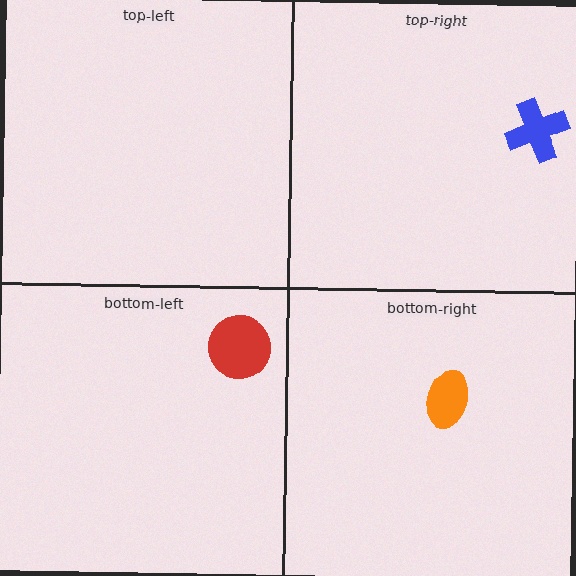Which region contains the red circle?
The bottom-left region.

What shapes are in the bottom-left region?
The red circle.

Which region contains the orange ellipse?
The bottom-right region.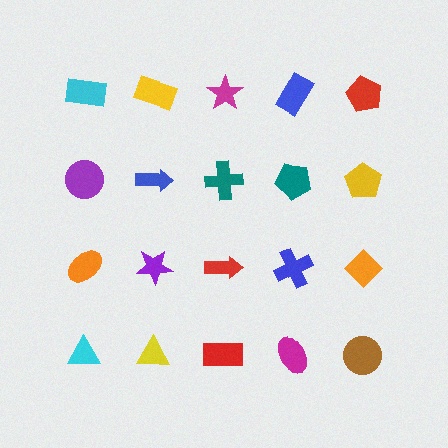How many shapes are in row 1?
5 shapes.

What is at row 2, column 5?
A yellow pentagon.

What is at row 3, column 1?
An orange ellipse.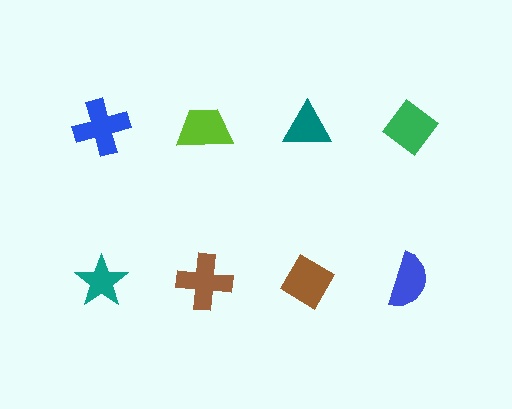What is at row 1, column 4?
A green diamond.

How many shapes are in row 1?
4 shapes.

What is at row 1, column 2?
A lime trapezoid.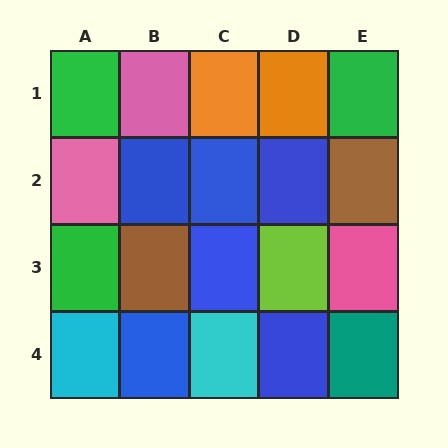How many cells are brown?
2 cells are brown.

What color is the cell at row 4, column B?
Blue.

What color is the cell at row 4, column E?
Teal.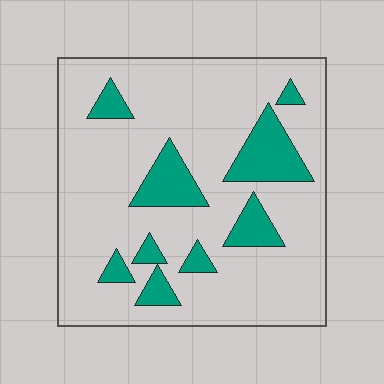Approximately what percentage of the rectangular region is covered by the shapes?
Approximately 20%.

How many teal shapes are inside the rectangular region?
9.